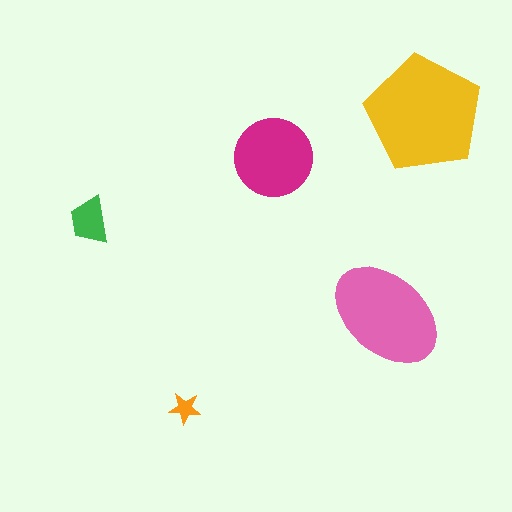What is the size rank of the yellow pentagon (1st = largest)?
1st.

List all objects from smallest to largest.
The orange star, the green trapezoid, the magenta circle, the pink ellipse, the yellow pentagon.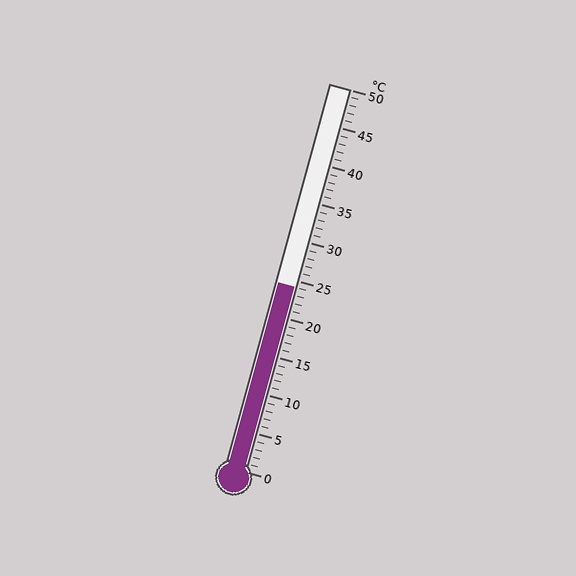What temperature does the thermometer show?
The thermometer shows approximately 24°C.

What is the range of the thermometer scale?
The thermometer scale ranges from 0°C to 50°C.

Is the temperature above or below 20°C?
The temperature is above 20°C.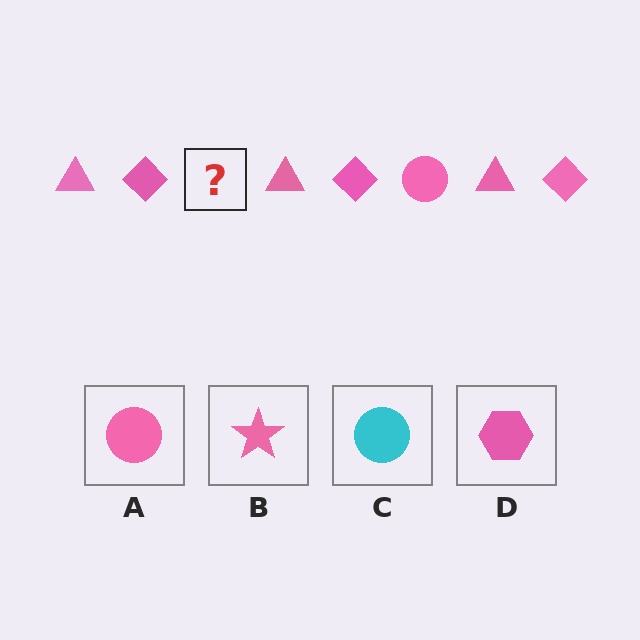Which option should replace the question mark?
Option A.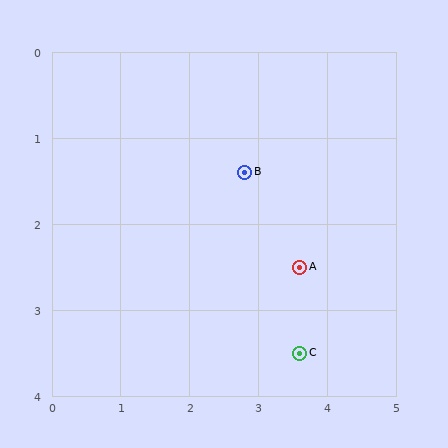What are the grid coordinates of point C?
Point C is at approximately (3.6, 3.5).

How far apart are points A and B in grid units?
Points A and B are about 1.4 grid units apart.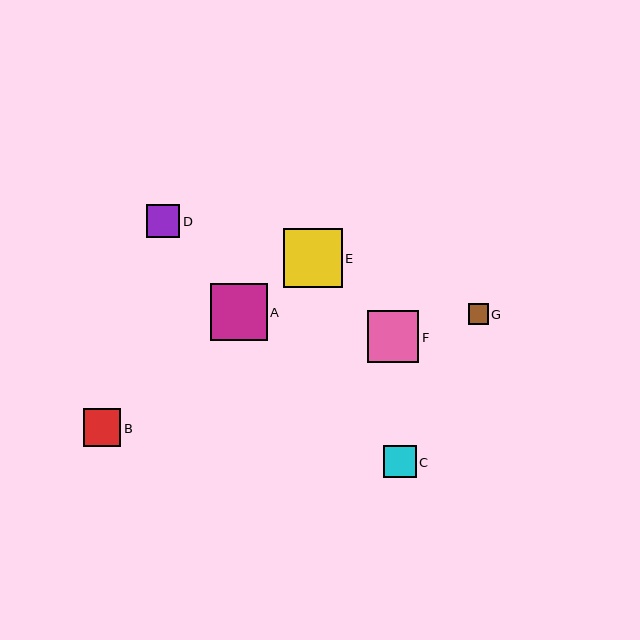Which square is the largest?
Square E is the largest with a size of approximately 59 pixels.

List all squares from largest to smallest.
From largest to smallest: E, A, F, B, D, C, G.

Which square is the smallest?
Square G is the smallest with a size of approximately 20 pixels.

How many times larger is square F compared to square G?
Square F is approximately 2.6 times the size of square G.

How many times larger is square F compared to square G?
Square F is approximately 2.6 times the size of square G.